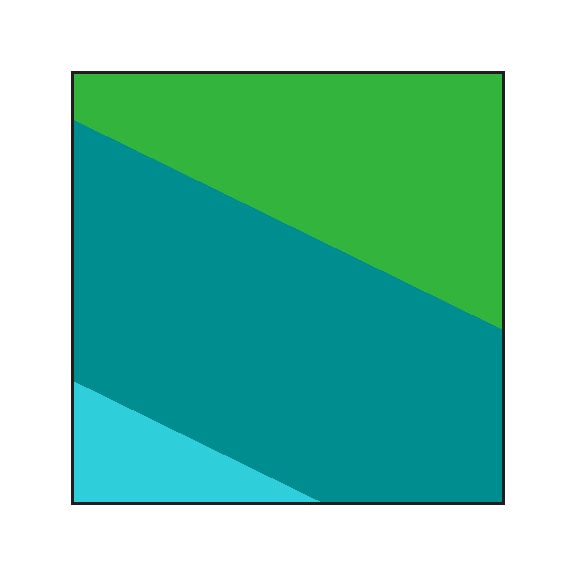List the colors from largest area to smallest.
From largest to smallest: teal, green, cyan.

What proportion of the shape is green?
Green takes up between a quarter and a half of the shape.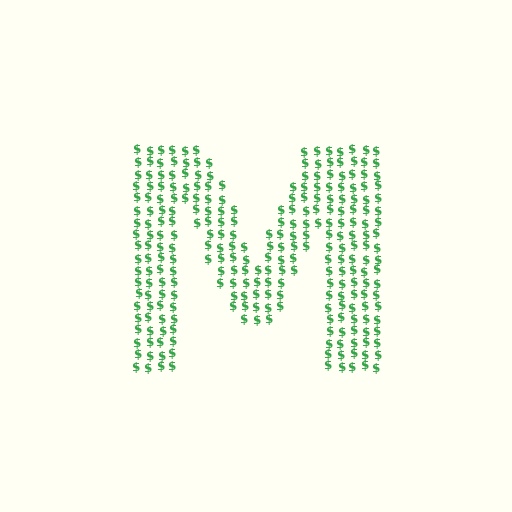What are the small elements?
The small elements are dollar signs.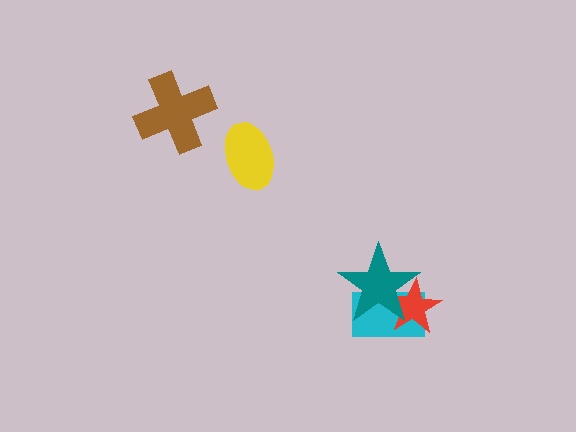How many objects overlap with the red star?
2 objects overlap with the red star.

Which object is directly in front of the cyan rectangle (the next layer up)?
The red star is directly in front of the cyan rectangle.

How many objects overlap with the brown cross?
0 objects overlap with the brown cross.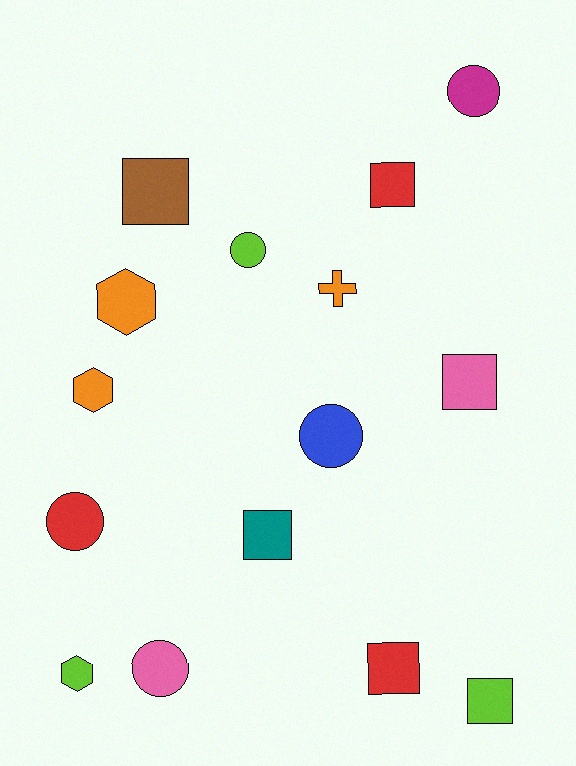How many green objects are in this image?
There are no green objects.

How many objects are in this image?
There are 15 objects.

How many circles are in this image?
There are 5 circles.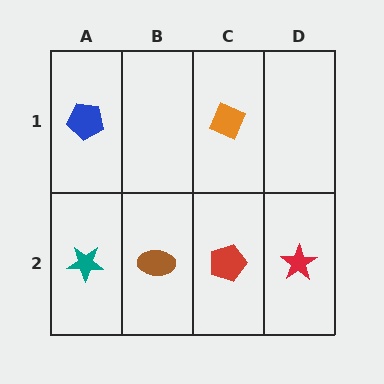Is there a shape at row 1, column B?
No, that cell is empty.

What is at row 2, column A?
A teal star.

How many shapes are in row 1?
2 shapes.